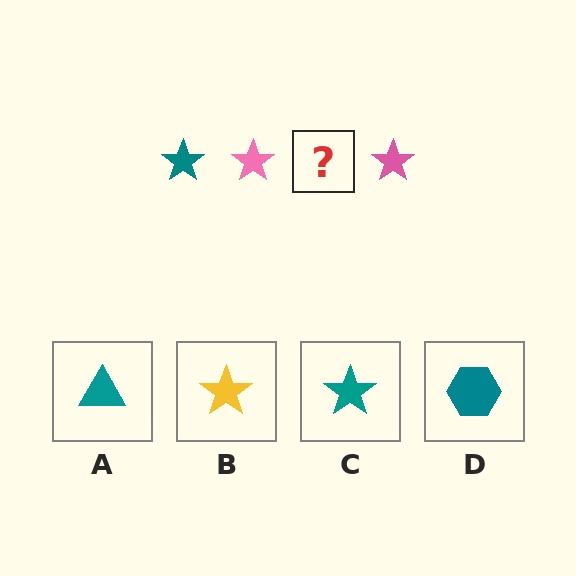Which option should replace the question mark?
Option C.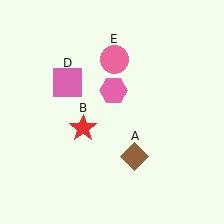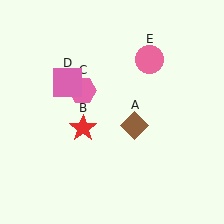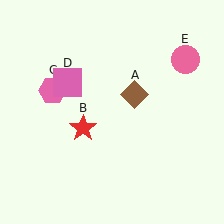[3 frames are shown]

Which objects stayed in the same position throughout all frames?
Red star (object B) and pink square (object D) remained stationary.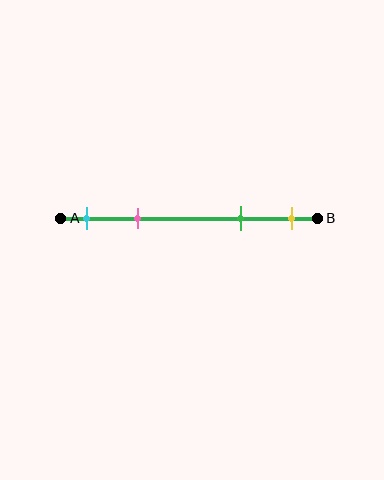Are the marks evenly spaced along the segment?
No, the marks are not evenly spaced.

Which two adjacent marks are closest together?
The cyan and pink marks are the closest adjacent pair.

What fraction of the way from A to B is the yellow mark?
The yellow mark is approximately 90% (0.9) of the way from A to B.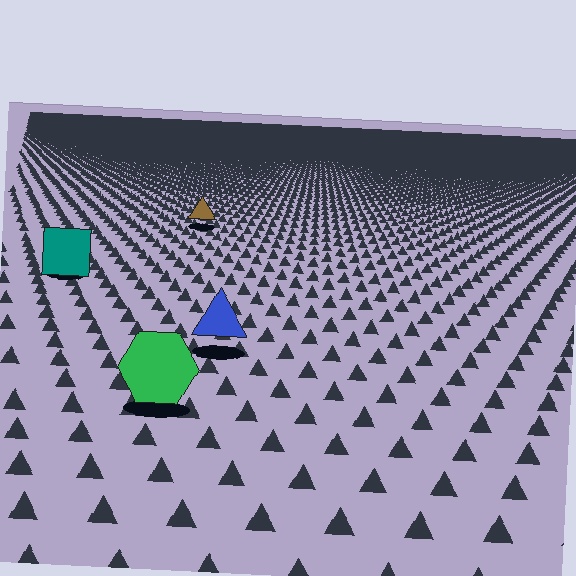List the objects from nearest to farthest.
From nearest to farthest: the green hexagon, the blue triangle, the teal square, the brown triangle.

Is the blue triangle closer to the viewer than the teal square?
Yes. The blue triangle is closer — you can tell from the texture gradient: the ground texture is coarser near it.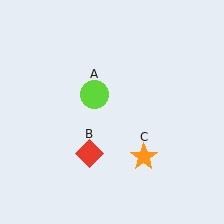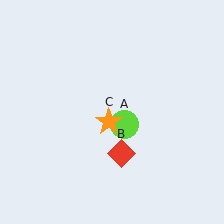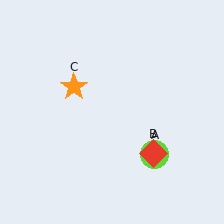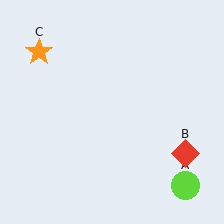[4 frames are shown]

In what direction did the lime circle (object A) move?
The lime circle (object A) moved down and to the right.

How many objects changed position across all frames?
3 objects changed position: lime circle (object A), red diamond (object B), orange star (object C).